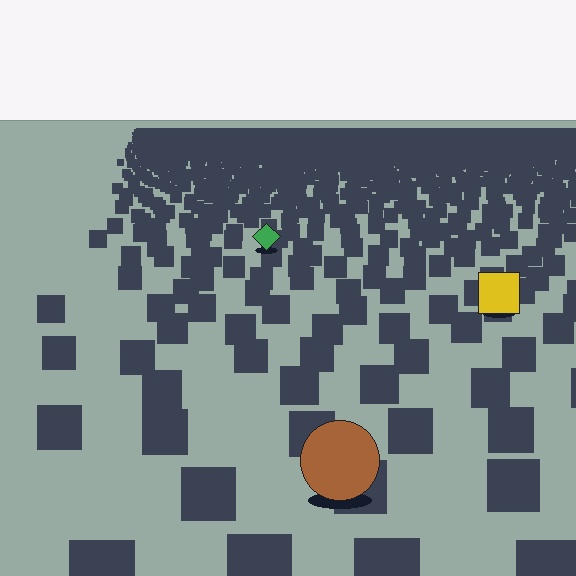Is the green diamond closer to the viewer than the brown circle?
No. The brown circle is closer — you can tell from the texture gradient: the ground texture is coarser near it.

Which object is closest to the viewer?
The brown circle is closest. The texture marks near it are larger and more spread out.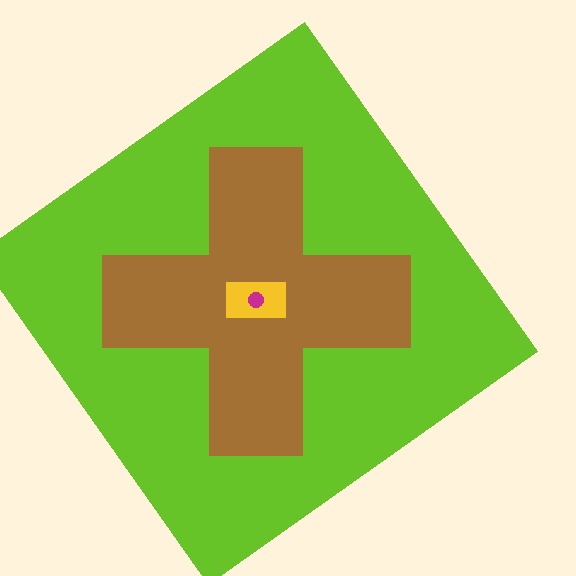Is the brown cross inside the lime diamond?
Yes.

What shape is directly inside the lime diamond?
The brown cross.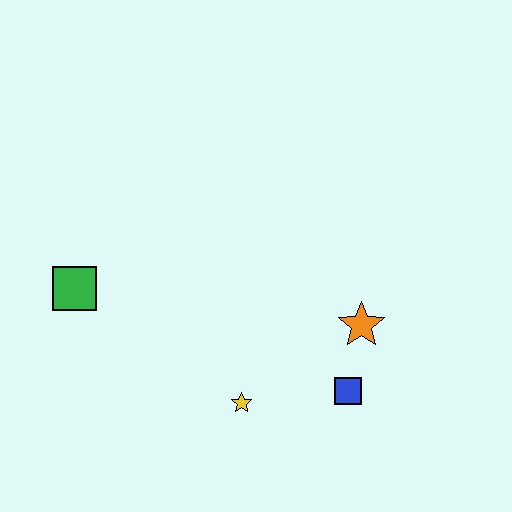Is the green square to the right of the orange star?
No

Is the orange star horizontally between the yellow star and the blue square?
No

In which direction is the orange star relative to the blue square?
The orange star is above the blue square.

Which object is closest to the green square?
The yellow star is closest to the green square.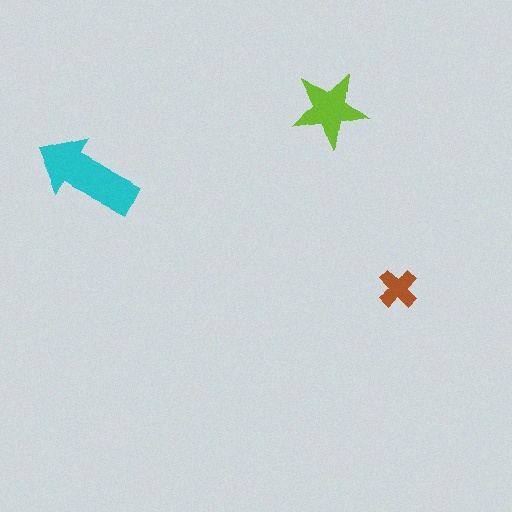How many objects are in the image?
There are 3 objects in the image.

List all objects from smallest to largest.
The brown cross, the lime star, the cyan arrow.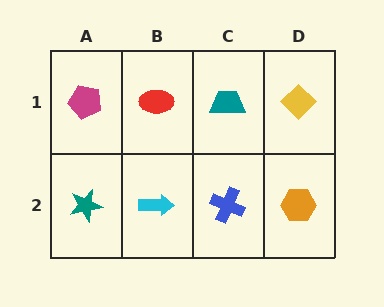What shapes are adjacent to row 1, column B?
A cyan arrow (row 2, column B), a magenta pentagon (row 1, column A), a teal trapezoid (row 1, column C).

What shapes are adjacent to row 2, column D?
A yellow diamond (row 1, column D), a blue cross (row 2, column C).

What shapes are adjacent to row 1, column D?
An orange hexagon (row 2, column D), a teal trapezoid (row 1, column C).